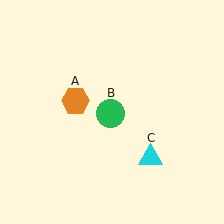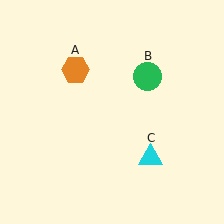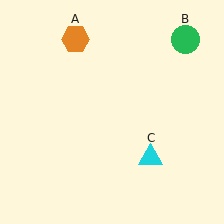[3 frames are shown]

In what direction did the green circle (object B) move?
The green circle (object B) moved up and to the right.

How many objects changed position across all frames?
2 objects changed position: orange hexagon (object A), green circle (object B).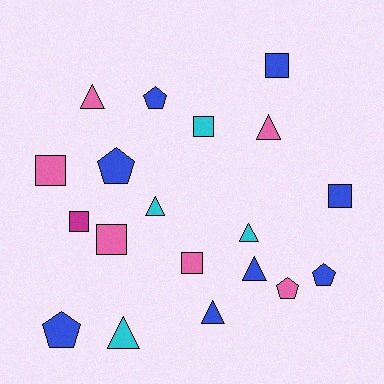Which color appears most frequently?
Blue, with 8 objects.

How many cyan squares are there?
There is 1 cyan square.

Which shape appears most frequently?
Triangle, with 7 objects.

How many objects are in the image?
There are 19 objects.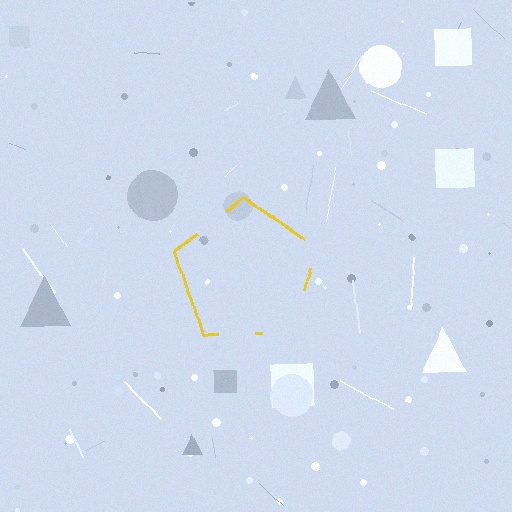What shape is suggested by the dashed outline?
The dashed outline suggests a pentagon.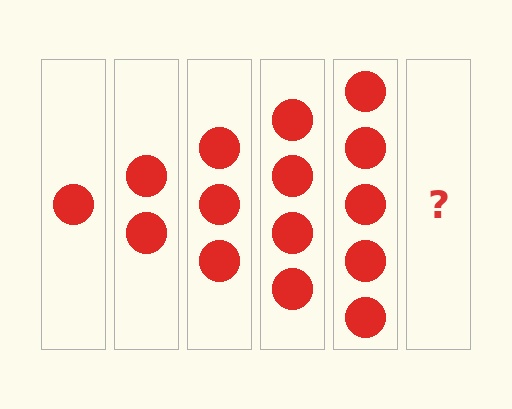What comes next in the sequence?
The next element should be 6 circles.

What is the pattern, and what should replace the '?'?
The pattern is that each step adds one more circle. The '?' should be 6 circles.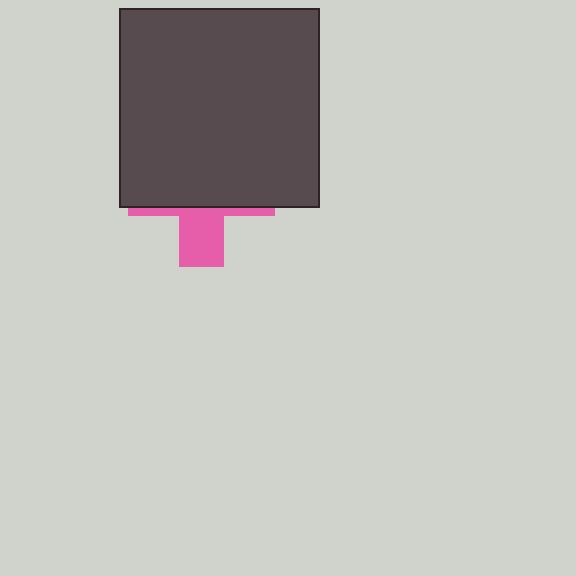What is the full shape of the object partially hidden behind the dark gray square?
The partially hidden object is a pink cross.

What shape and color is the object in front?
The object in front is a dark gray square.